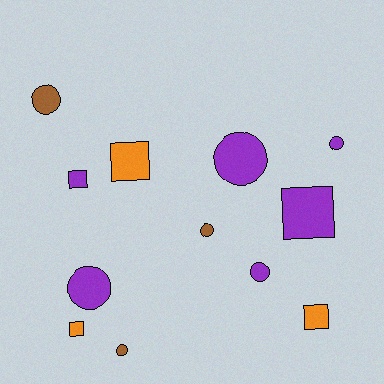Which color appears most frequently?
Purple, with 6 objects.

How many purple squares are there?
There are 2 purple squares.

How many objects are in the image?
There are 12 objects.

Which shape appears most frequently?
Circle, with 7 objects.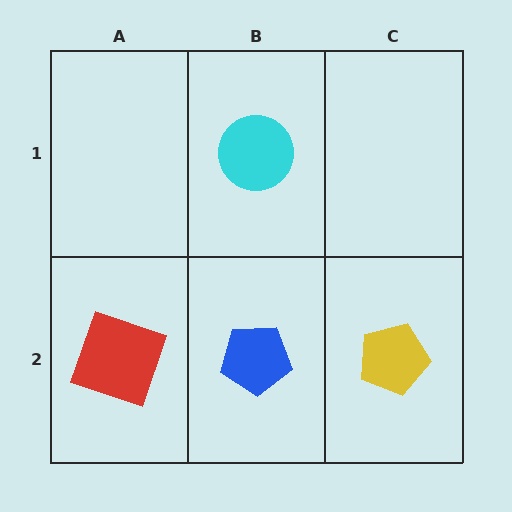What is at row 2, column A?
A red square.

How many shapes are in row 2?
3 shapes.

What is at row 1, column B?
A cyan circle.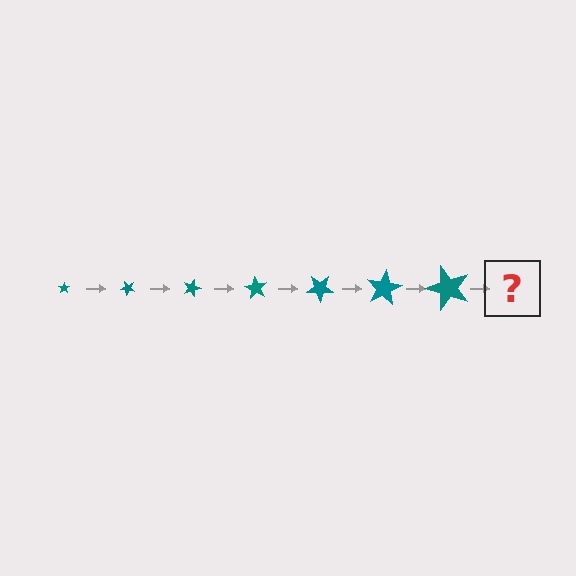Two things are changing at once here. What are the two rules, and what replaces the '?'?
The two rules are that the star grows larger each step and it rotates 45 degrees each step. The '?' should be a star, larger than the previous one and rotated 315 degrees from the start.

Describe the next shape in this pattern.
It should be a star, larger than the previous one and rotated 315 degrees from the start.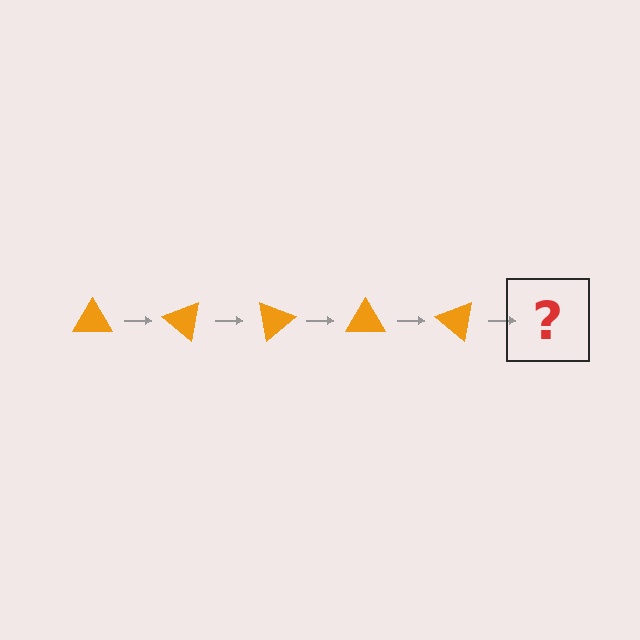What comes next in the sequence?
The next element should be an orange triangle rotated 200 degrees.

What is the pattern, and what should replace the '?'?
The pattern is that the triangle rotates 40 degrees each step. The '?' should be an orange triangle rotated 200 degrees.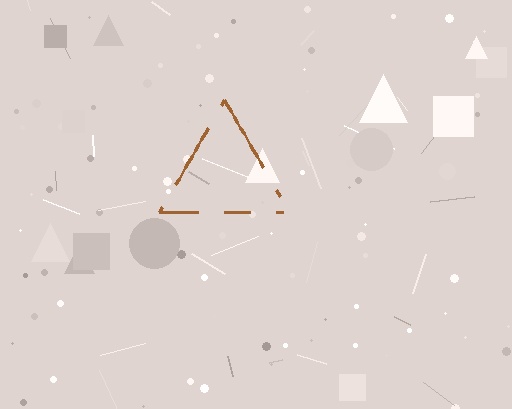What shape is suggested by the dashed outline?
The dashed outline suggests a triangle.